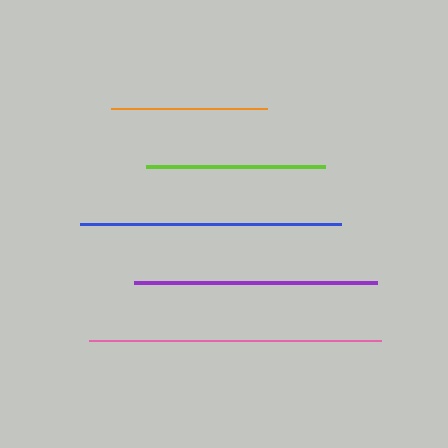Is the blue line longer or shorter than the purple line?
The blue line is longer than the purple line.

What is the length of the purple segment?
The purple segment is approximately 243 pixels long.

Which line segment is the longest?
The pink line is the longest at approximately 293 pixels.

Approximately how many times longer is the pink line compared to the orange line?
The pink line is approximately 1.9 times the length of the orange line.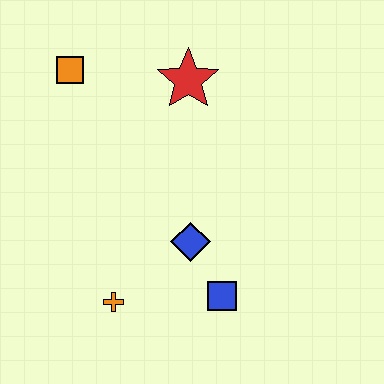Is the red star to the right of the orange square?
Yes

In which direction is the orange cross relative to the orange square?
The orange cross is below the orange square.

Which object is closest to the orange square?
The red star is closest to the orange square.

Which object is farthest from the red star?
The orange cross is farthest from the red star.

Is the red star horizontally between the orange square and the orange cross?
No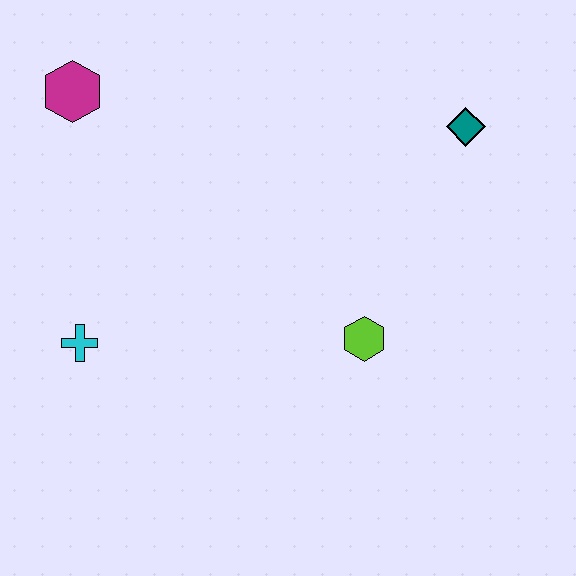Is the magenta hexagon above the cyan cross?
Yes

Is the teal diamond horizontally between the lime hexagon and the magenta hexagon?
No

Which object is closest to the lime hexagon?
The teal diamond is closest to the lime hexagon.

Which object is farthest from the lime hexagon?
The magenta hexagon is farthest from the lime hexagon.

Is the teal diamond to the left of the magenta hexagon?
No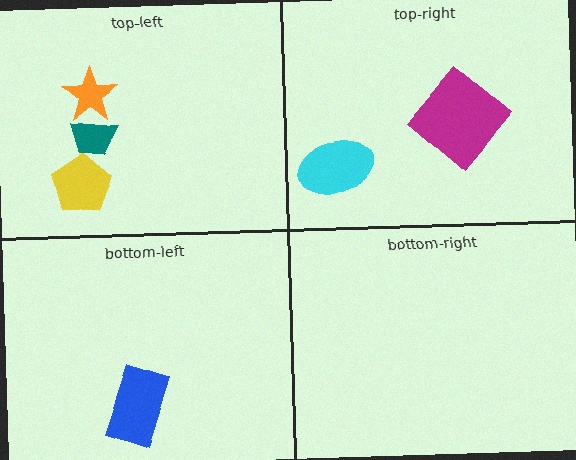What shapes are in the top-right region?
The cyan ellipse, the magenta diamond.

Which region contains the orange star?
The top-left region.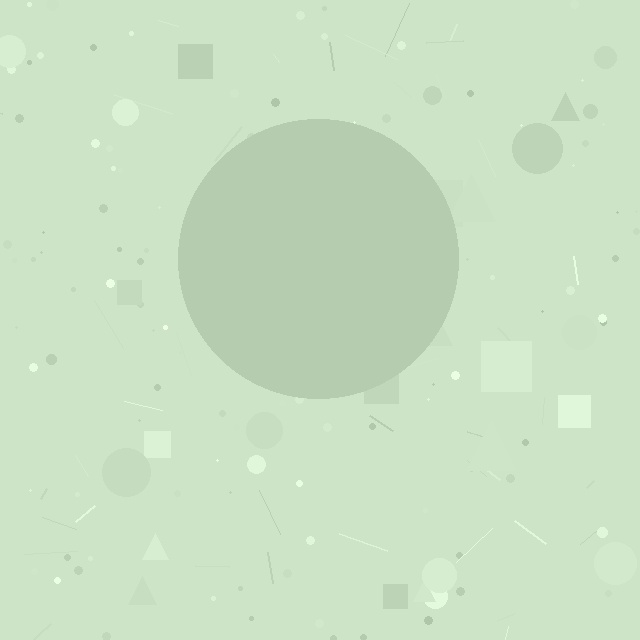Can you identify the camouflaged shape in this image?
The camouflaged shape is a circle.